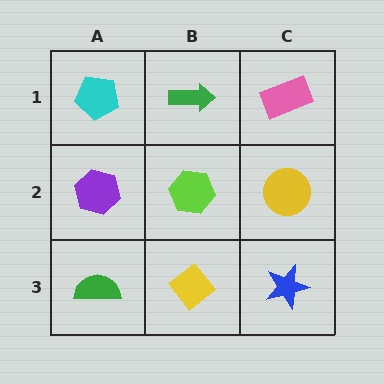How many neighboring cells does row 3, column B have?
3.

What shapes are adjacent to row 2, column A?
A cyan pentagon (row 1, column A), a green semicircle (row 3, column A), a lime hexagon (row 2, column B).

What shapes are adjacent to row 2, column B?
A green arrow (row 1, column B), a yellow diamond (row 3, column B), a purple hexagon (row 2, column A), a yellow circle (row 2, column C).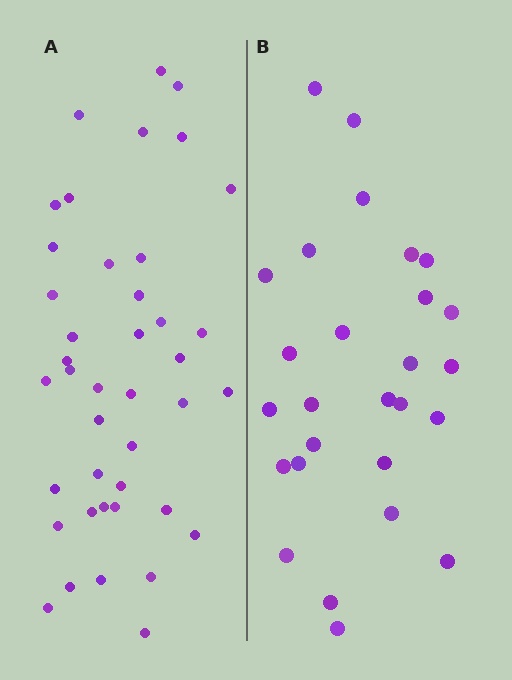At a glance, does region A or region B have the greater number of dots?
Region A (the left region) has more dots.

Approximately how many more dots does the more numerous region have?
Region A has approximately 15 more dots than region B.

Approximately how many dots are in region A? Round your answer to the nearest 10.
About 40 dots. (The exact count is 41, which rounds to 40.)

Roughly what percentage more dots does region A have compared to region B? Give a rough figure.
About 50% more.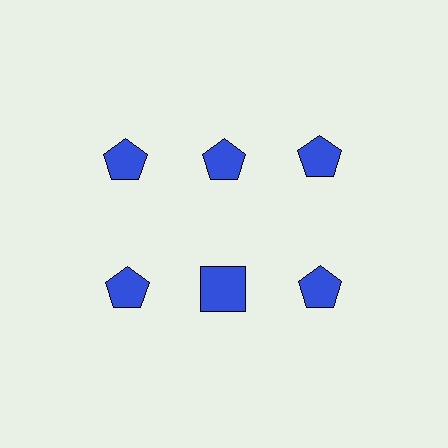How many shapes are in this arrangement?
There are 6 shapes arranged in a grid pattern.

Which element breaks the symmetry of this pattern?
The blue square in the second row, second from left column breaks the symmetry. All other shapes are blue pentagons.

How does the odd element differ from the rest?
It has a different shape: square instead of pentagon.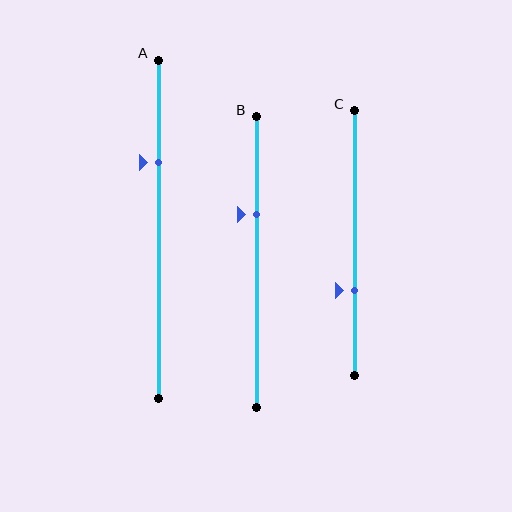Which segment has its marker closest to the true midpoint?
Segment B has its marker closest to the true midpoint.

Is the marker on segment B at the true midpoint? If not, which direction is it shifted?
No, the marker on segment B is shifted upward by about 17% of the segment length.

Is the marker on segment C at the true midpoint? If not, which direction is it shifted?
No, the marker on segment C is shifted downward by about 18% of the segment length.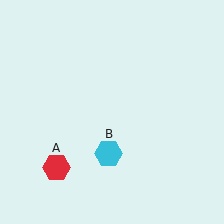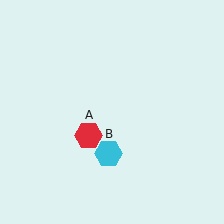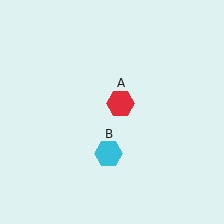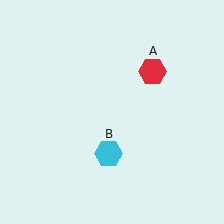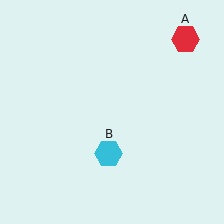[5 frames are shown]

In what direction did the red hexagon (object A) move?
The red hexagon (object A) moved up and to the right.